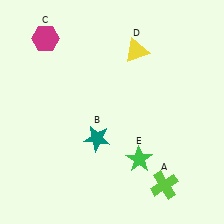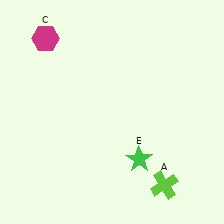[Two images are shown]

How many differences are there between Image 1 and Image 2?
There are 2 differences between the two images.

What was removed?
The teal star (B), the yellow triangle (D) were removed in Image 2.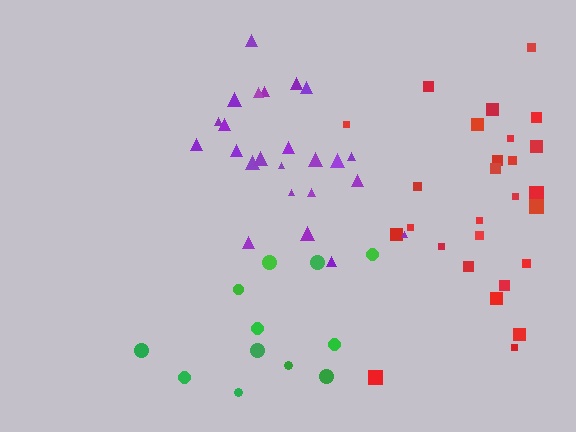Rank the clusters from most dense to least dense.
purple, red, green.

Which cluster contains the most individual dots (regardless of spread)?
Red (27).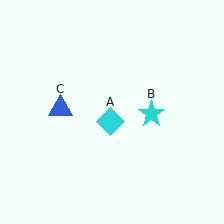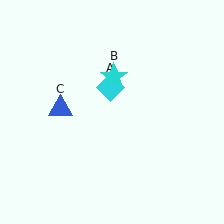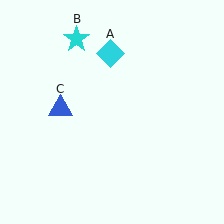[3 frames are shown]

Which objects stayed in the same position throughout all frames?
Blue triangle (object C) remained stationary.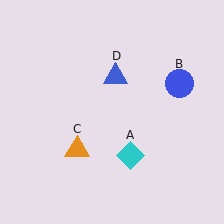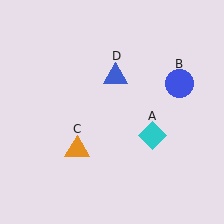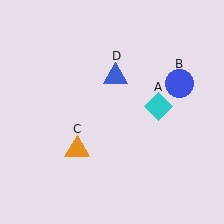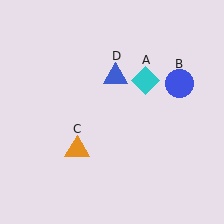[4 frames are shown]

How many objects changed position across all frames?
1 object changed position: cyan diamond (object A).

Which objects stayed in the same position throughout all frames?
Blue circle (object B) and orange triangle (object C) and blue triangle (object D) remained stationary.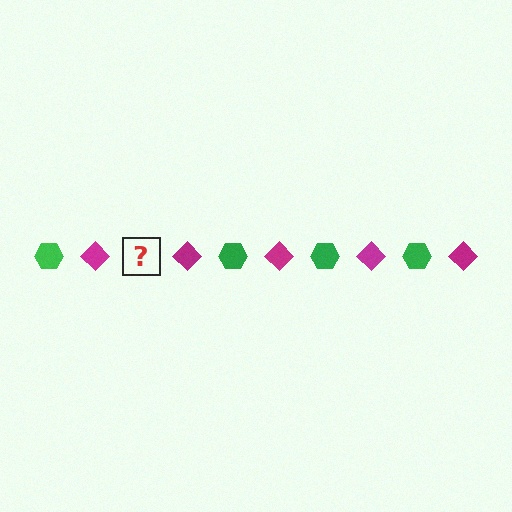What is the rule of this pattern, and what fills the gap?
The rule is that the pattern alternates between green hexagon and magenta diamond. The gap should be filled with a green hexagon.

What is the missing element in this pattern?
The missing element is a green hexagon.